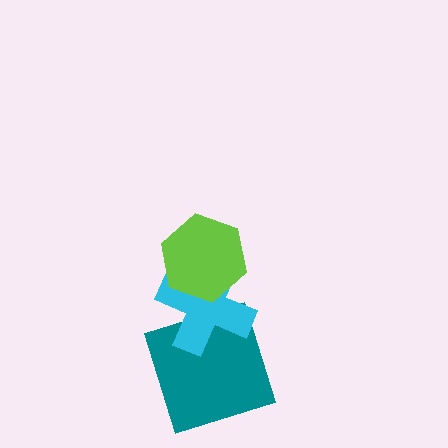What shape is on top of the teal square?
The cyan cross is on top of the teal square.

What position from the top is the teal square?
The teal square is 3rd from the top.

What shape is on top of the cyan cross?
The lime hexagon is on top of the cyan cross.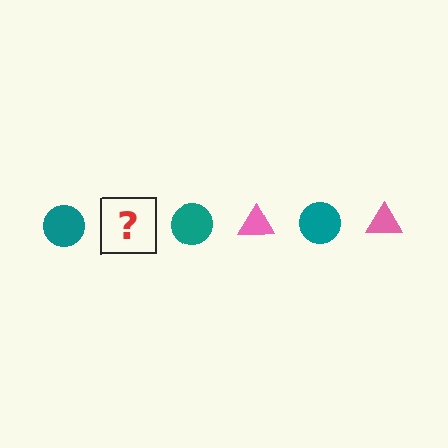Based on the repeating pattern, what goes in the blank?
The blank should be a pink triangle.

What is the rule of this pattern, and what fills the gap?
The rule is that the pattern alternates between teal circle and pink triangle. The gap should be filled with a pink triangle.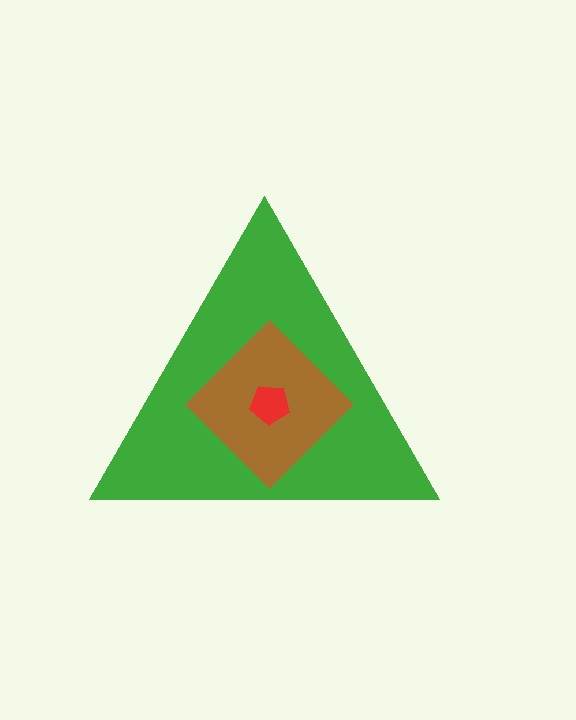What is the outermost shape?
The green triangle.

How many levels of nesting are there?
3.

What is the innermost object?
The red pentagon.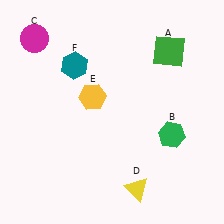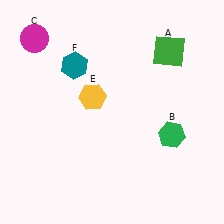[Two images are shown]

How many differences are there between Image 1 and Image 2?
There is 1 difference between the two images.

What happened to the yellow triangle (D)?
The yellow triangle (D) was removed in Image 2. It was in the bottom-right area of Image 1.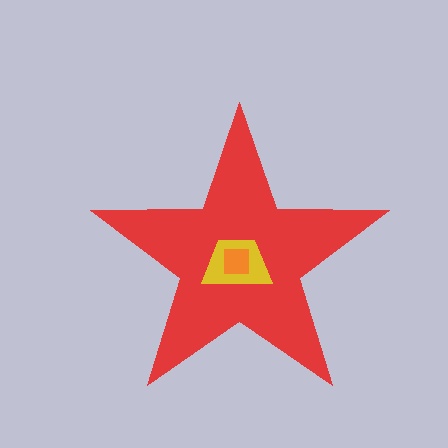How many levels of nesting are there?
3.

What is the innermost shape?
The orange square.